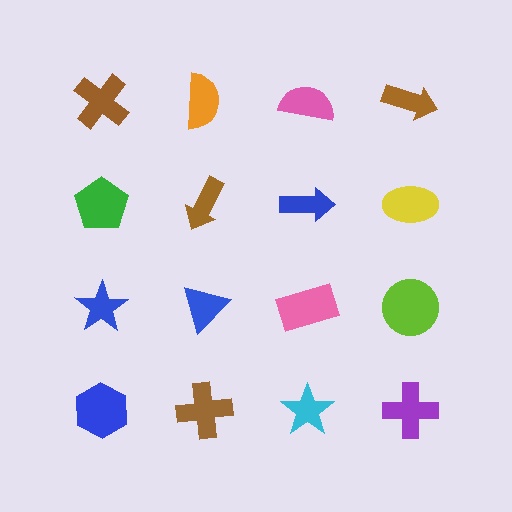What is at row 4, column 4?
A purple cross.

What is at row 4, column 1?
A blue hexagon.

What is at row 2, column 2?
A brown arrow.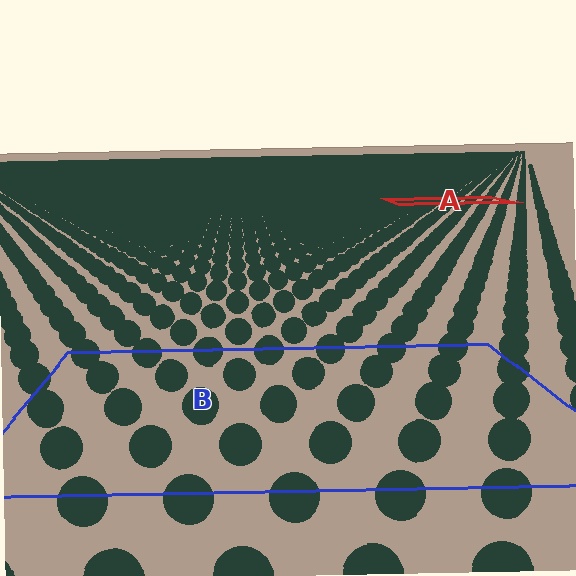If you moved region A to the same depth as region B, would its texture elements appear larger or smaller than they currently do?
They would appear larger. At a closer depth, the same texture elements are projected at a bigger on-screen size.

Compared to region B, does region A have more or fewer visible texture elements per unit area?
Region A has more texture elements per unit area — they are packed more densely because it is farther away.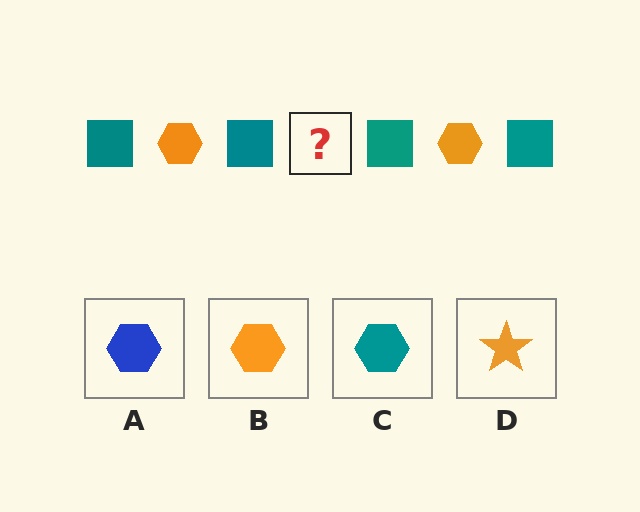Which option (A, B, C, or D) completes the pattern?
B.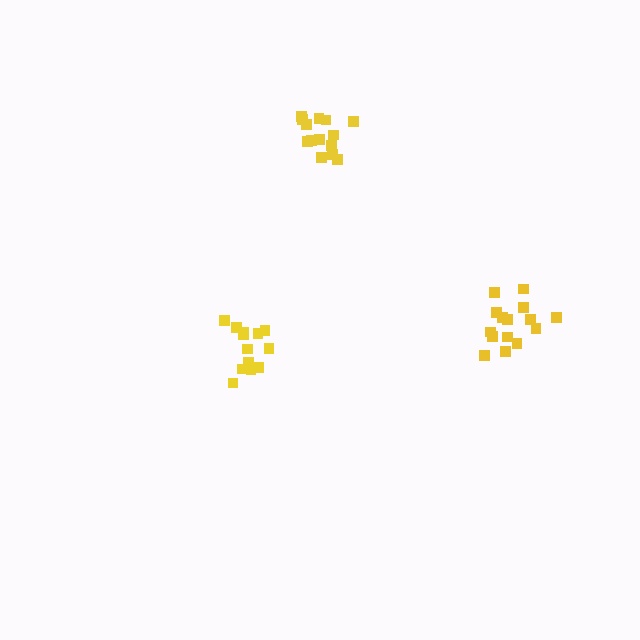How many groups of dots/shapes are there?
There are 3 groups.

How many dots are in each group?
Group 1: 13 dots, Group 2: 15 dots, Group 3: 14 dots (42 total).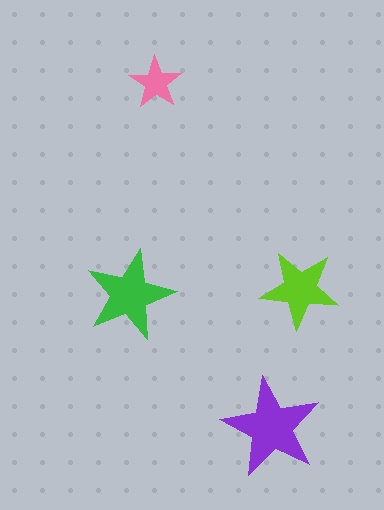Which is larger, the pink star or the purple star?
The purple one.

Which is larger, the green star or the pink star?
The green one.